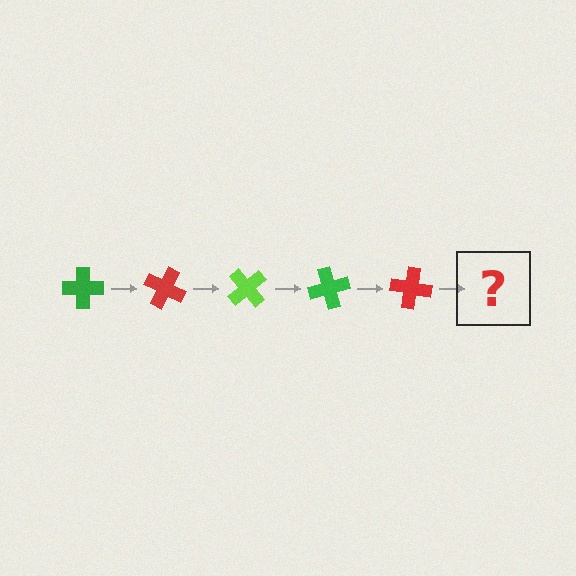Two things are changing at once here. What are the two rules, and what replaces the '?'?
The two rules are that it rotates 25 degrees each step and the color cycles through green, red, and lime. The '?' should be a lime cross, rotated 125 degrees from the start.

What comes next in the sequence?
The next element should be a lime cross, rotated 125 degrees from the start.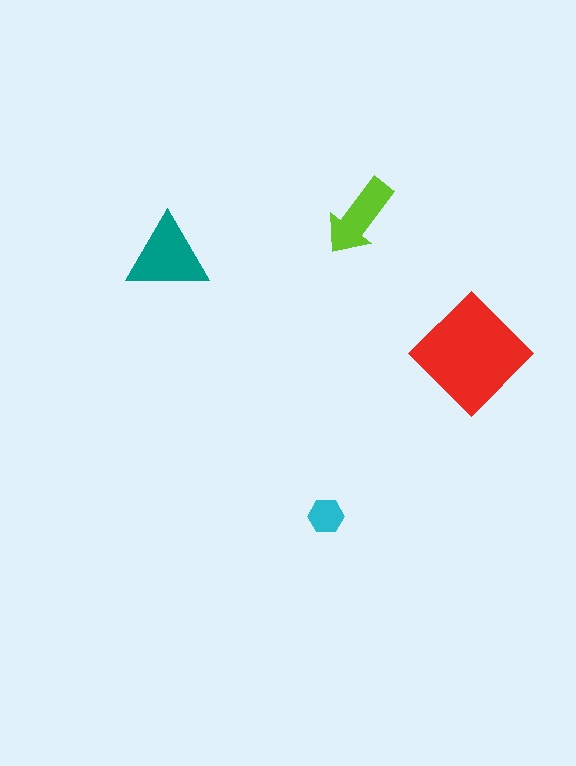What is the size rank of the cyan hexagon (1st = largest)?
4th.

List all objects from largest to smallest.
The red diamond, the teal triangle, the lime arrow, the cyan hexagon.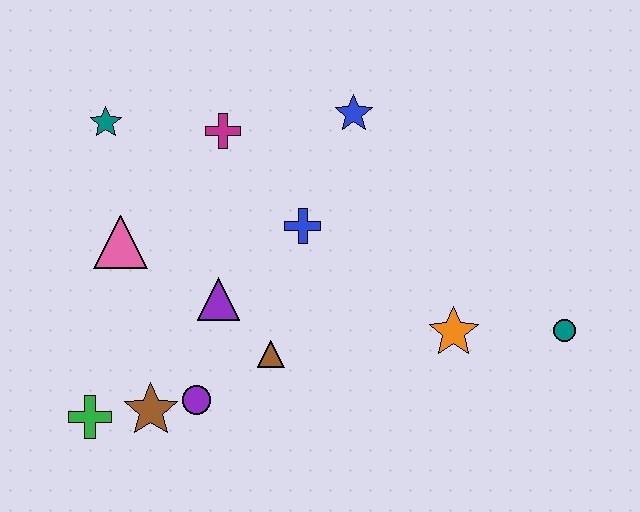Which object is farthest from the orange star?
The teal star is farthest from the orange star.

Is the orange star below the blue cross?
Yes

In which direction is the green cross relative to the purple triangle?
The green cross is to the left of the purple triangle.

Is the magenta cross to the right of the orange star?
No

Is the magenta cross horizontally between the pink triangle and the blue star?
Yes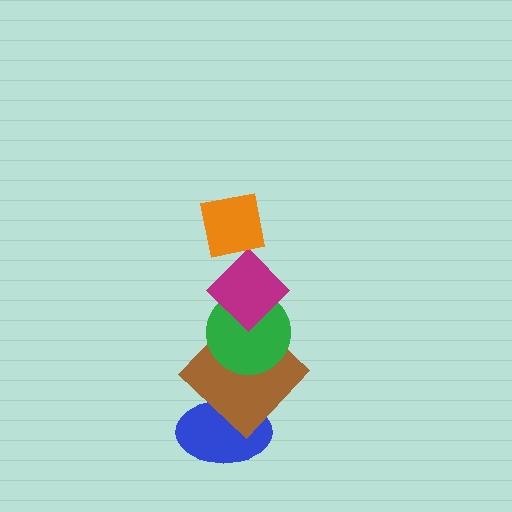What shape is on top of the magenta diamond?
The orange square is on top of the magenta diamond.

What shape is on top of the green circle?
The magenta diamond is on top of the green circle.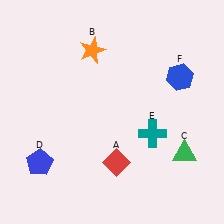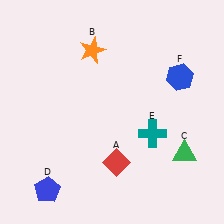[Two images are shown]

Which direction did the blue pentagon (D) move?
The blue pentagon (D) moved down.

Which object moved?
The blue pentagon (D) moved down.